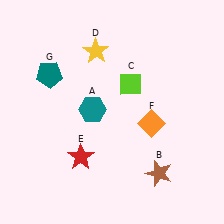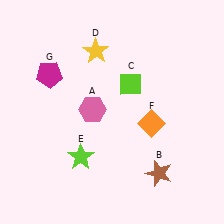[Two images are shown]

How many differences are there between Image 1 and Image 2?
There are 3 differences between the two images.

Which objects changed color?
A changed from teal to pink. E changed from red to lime. G changed from teal to magenta.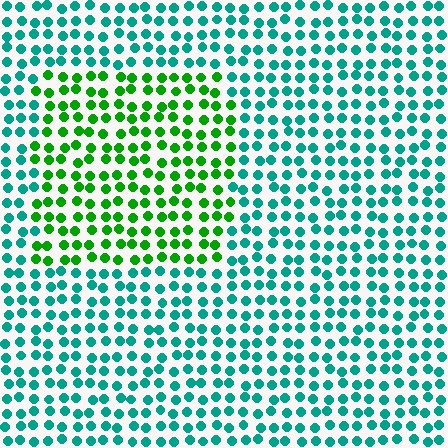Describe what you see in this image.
The image is filled with small teal elements in a uniform arrangement. A rectangle-shaped region is visible where the elements are tinted to a slightly different hue, forming a subtle color boundary.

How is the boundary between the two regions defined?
The boundary is defined purely by a slight shift in hue (about 50 degrees). Spacing, size, and orientation are identical on both sides.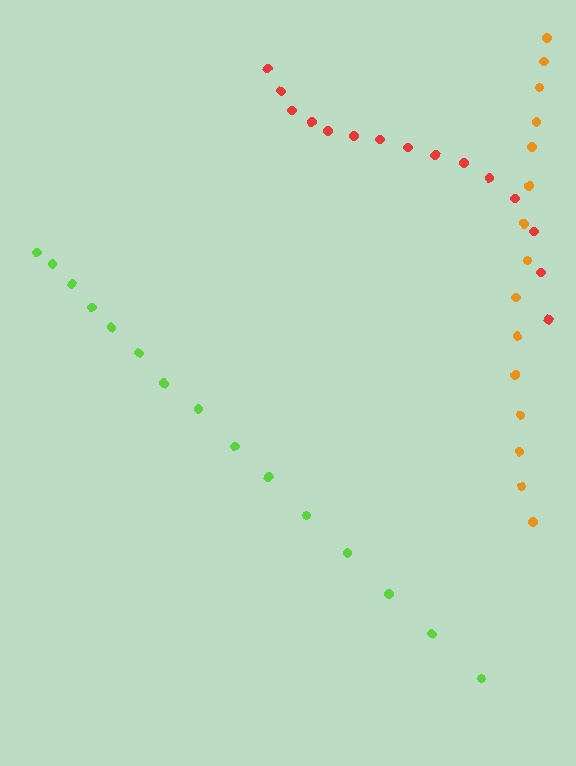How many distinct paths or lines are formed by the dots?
There are 3 distinct paths.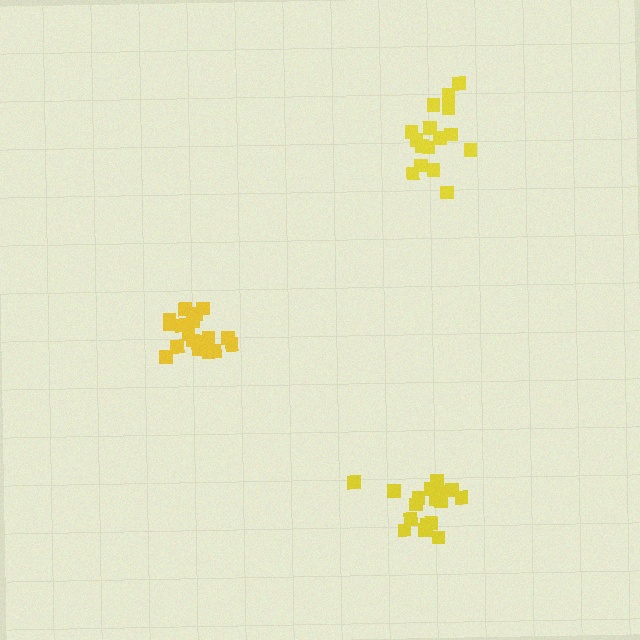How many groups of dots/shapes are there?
There are 3 groups.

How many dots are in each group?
Group 1: 17 dots, Group 2: 19 dots, Group 3: 16 dots (52 total).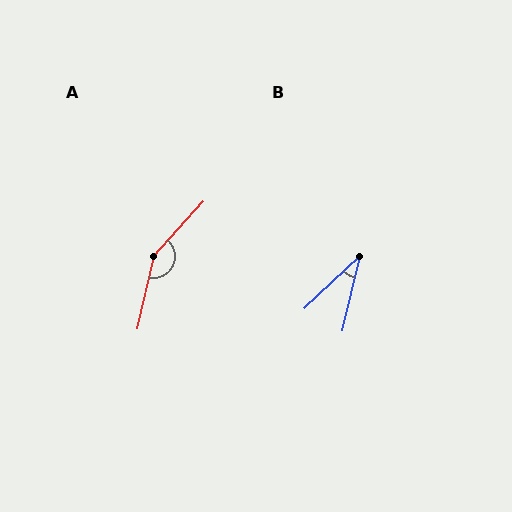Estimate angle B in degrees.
Approximately 33 degrees.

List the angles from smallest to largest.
B (33°), A (151°).